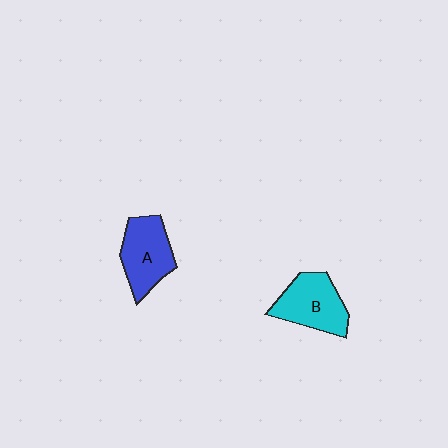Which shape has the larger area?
Shape B (cyan).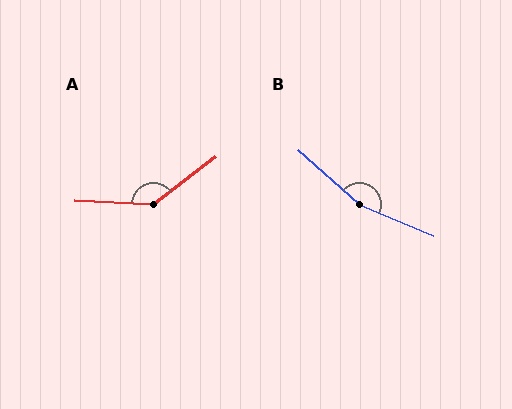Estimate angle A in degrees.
Approximately 140 degrees.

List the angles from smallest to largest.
A (140°), B (161°).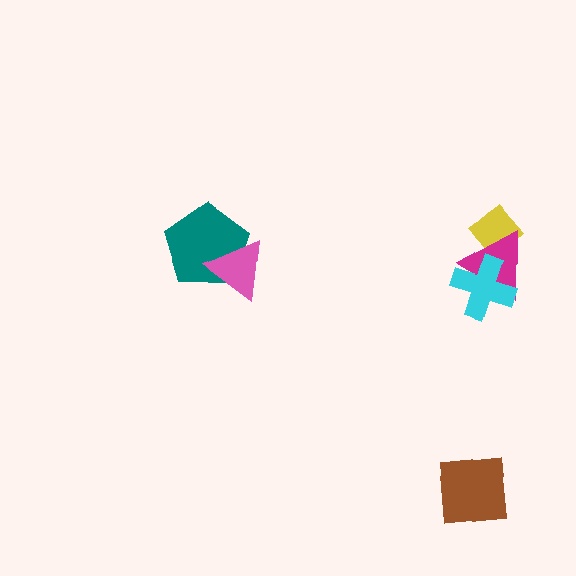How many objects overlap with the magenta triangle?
2 objects overlap with the magenta triangle.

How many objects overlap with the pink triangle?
1 object overlaps with the pink triangle.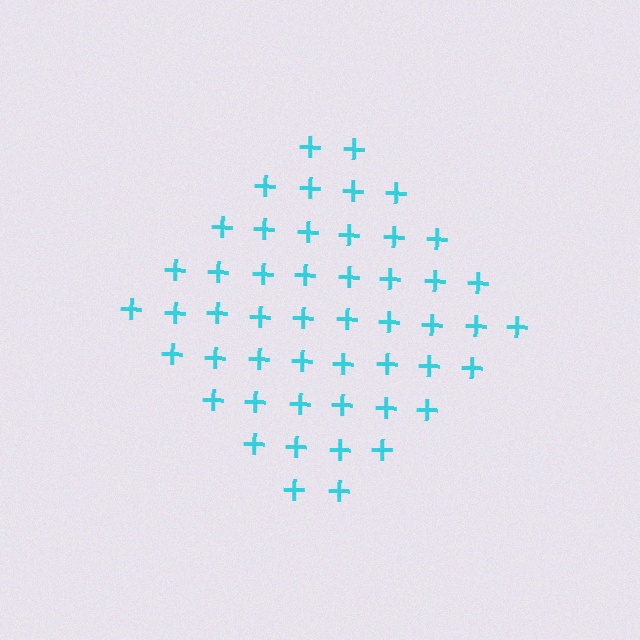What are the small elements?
The small elements are plus signs.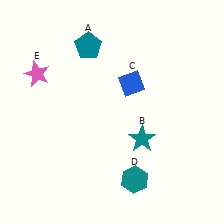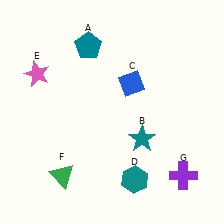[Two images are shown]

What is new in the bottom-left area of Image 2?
A green triangle (F) was added in the bottom-left area of Image 2.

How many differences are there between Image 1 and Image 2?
There are 2 differences between the two images.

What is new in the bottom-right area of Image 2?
A purple cross (G) was added in the bottom-right area of Image 2.